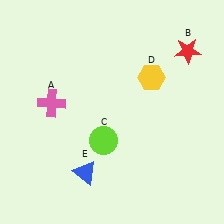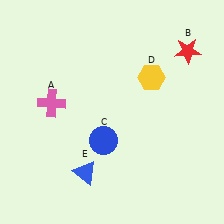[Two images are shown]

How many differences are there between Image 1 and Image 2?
There is 1 difference between the two images.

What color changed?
The circle (C) changed from lime in Image 1 to blue in Image 2.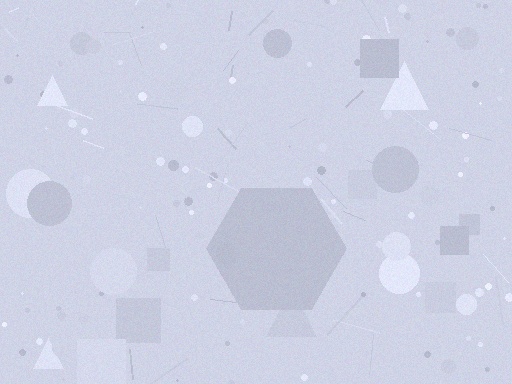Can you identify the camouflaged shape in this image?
The camouflaged shape is a hexagon.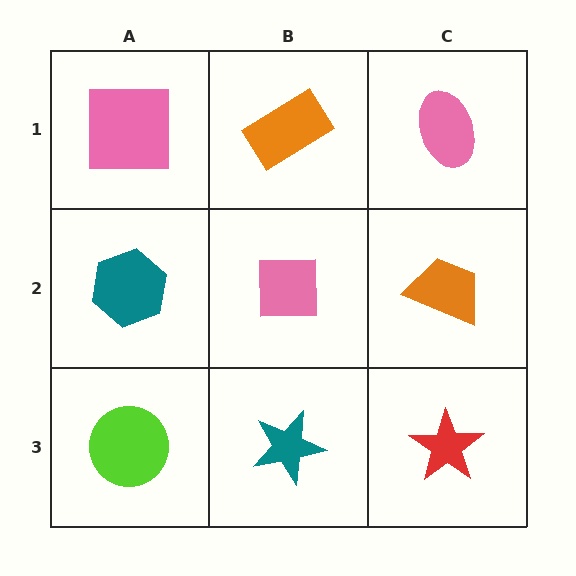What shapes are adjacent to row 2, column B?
An orange rectangle (row 1, column B), a teal star (row 3, column B), a teal hexagon (row 2, column A), an orange trapezoid (row 2, column C).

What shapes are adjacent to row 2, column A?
A pink square (row 1, column A), a lime circle (row 3, column A), a pink square (row 2, column B).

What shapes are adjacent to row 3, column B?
A pink square (row 2, column B), a lime circle (row 3, column A), a red star (row 3, column C).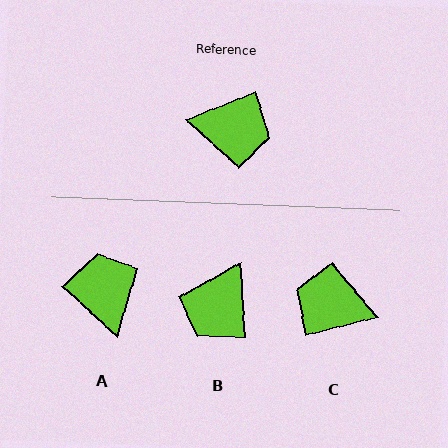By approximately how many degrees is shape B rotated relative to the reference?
Approximately 109 degrees clockwise.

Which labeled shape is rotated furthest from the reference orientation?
C, about 172 degrees away.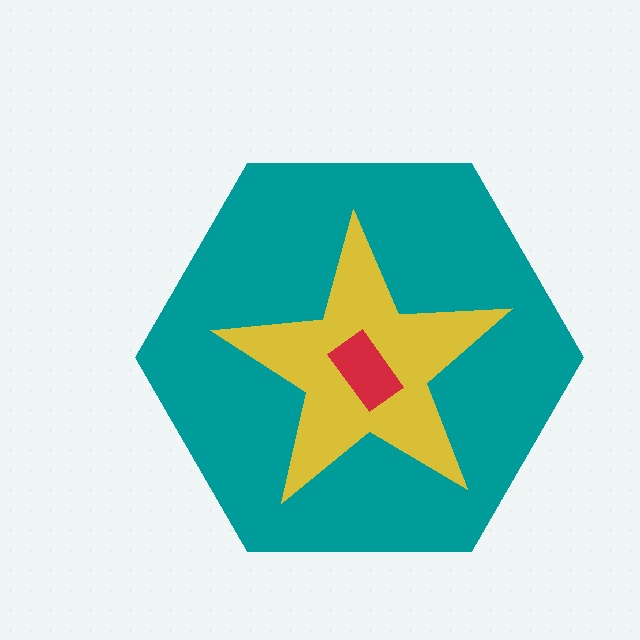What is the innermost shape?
The red rectangle.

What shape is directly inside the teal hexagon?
The yellow star.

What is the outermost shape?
The teal hexagon.